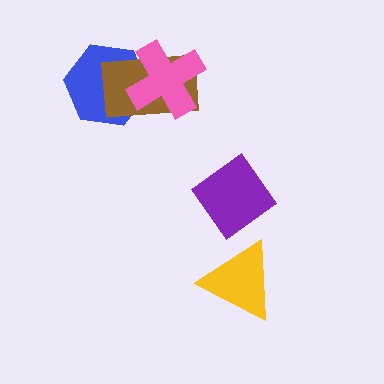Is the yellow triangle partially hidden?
No, no other shape covers it.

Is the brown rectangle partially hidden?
Yes, it is partially covered by another shape.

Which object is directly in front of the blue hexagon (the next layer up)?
The brown rectangle is directly in front of the blue hexagon.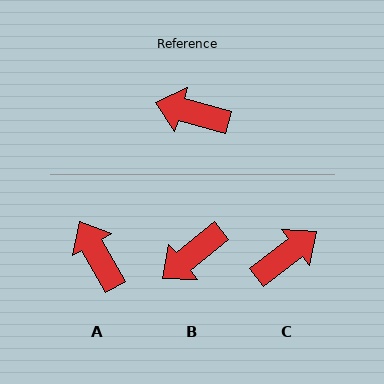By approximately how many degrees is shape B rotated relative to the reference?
Approximately 55 degrees counter-clockwise.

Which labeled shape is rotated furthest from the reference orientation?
C, about 127 degrees away.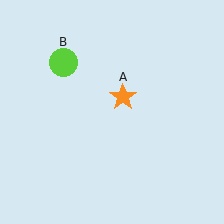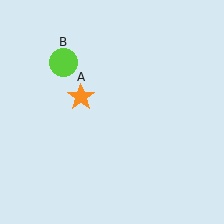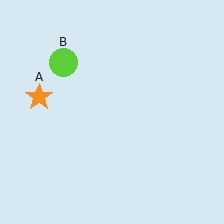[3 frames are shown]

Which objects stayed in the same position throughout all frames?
Lime circle (object B) remained stationary.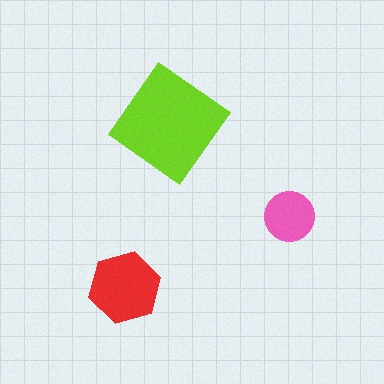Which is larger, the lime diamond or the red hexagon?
The lime diamond.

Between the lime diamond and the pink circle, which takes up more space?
The lime diamond.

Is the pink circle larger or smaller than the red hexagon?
Smaller.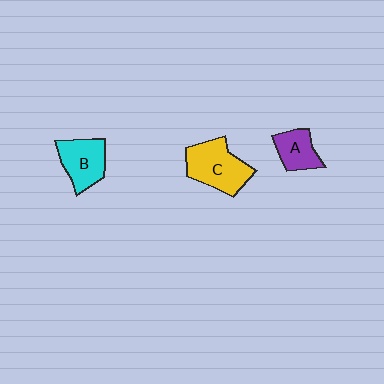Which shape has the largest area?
Shape C (yellow).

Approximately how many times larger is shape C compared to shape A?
Approximately 1.7 times.